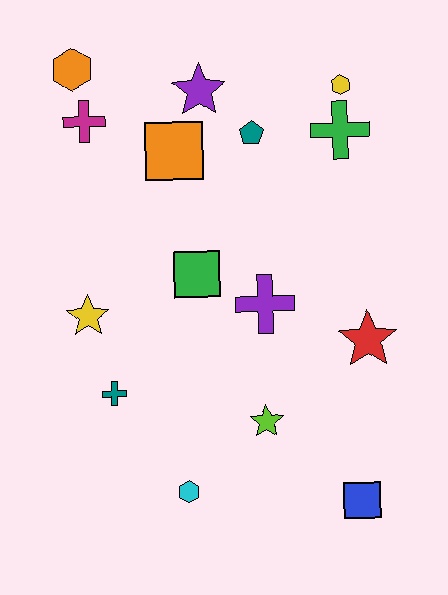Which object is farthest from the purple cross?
The orange hexagon is farthest from the purple cross.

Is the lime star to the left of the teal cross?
No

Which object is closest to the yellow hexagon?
The green cross is closest to the yellow hexagon.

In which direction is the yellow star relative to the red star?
The yellow star is to the left of the red star.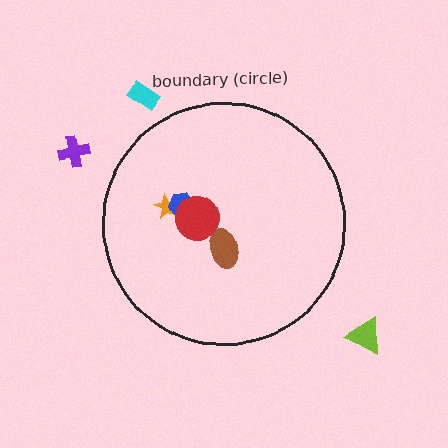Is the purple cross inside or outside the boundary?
Outside.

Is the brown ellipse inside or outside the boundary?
Inside.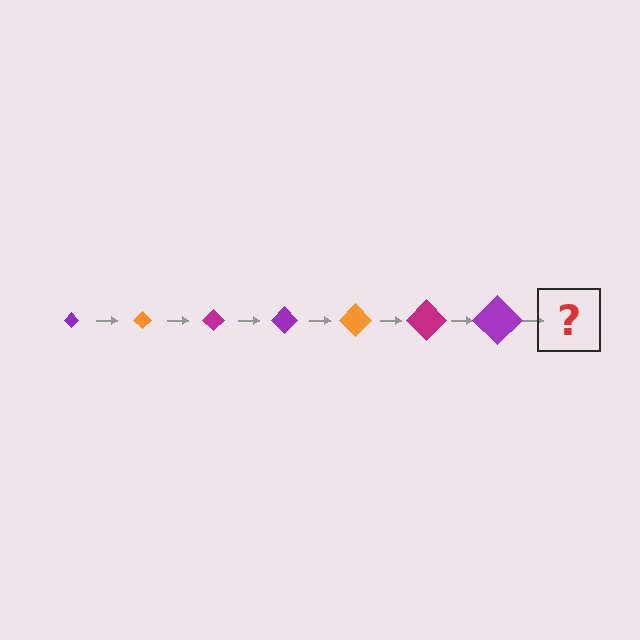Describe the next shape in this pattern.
It should be an orange diamond, larger than the previous one.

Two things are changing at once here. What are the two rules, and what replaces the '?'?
The two rules are that the diamond grows larger each step and the color cycles through purple, orange, and magenta. The '?' should be an orange diamond, larger than the previous one.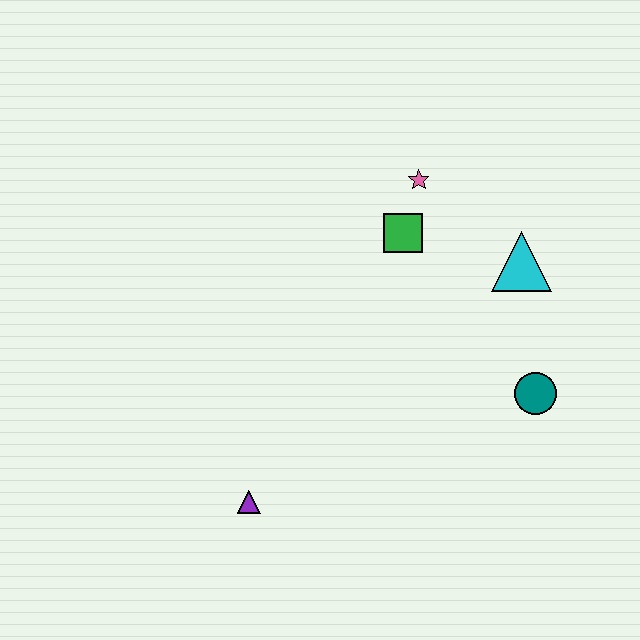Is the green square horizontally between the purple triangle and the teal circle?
Yes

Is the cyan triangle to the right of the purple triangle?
Yes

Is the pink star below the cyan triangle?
No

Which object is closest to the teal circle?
The cyan triangle is closest to the teal circle.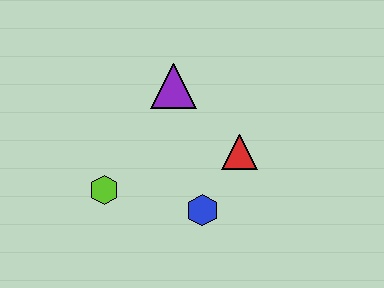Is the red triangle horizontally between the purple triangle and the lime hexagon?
No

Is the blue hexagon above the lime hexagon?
No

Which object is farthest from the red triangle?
The lime hexagon is farthest from the red triangle.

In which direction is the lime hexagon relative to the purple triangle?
The lime hexagon is below the purple triangle.